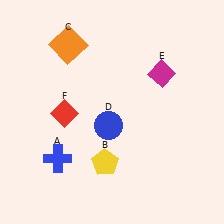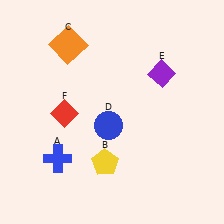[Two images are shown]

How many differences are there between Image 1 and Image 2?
There is 1 difference between the two images.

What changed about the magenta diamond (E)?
In Image 1, E is magenta. In Image 2, it changed to purple.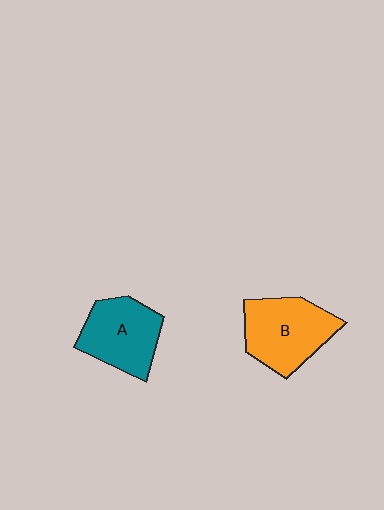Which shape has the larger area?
Shape B (orange).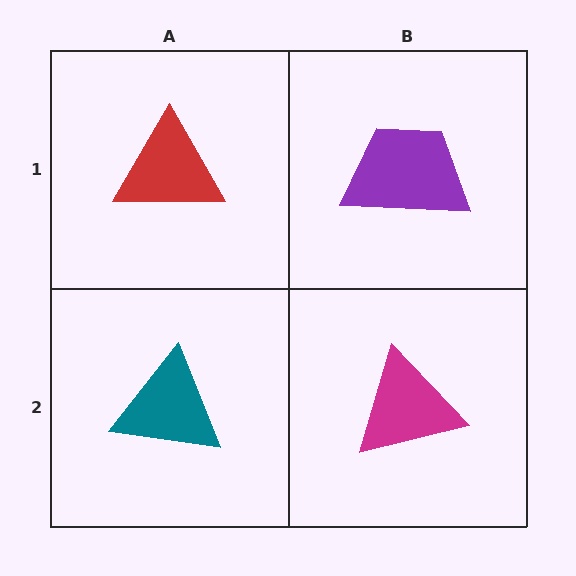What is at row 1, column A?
A red triangle.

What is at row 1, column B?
A purple trapezoid.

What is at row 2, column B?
A magenta triangle.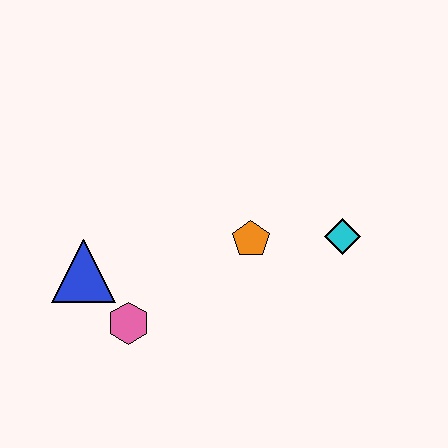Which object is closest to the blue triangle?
The pink hexagon is closest to the blue triangle.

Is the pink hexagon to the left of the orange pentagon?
Yes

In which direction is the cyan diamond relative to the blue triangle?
The cyan diamond is to the right of the blue triangle.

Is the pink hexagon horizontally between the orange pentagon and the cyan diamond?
No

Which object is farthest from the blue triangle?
The cyan diamond is farthest from the blue triangle.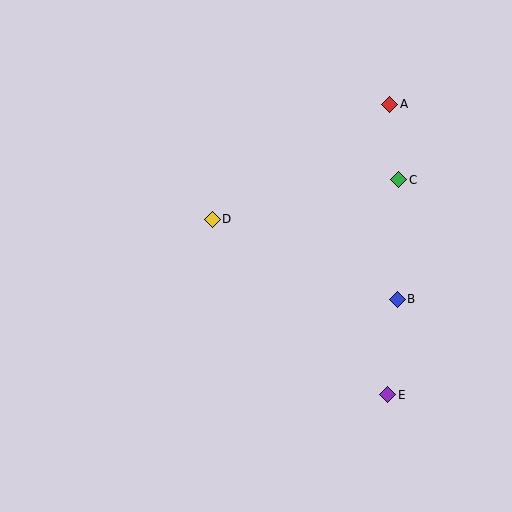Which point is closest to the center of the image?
Point D at (212, 219) is closest to the center.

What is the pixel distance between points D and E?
The distance between D and E is 248 pixels.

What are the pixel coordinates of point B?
Point B is at (397, 299).